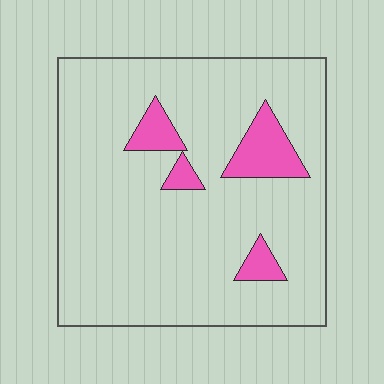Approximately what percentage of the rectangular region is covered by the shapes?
Approximately 10%.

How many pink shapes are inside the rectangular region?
4.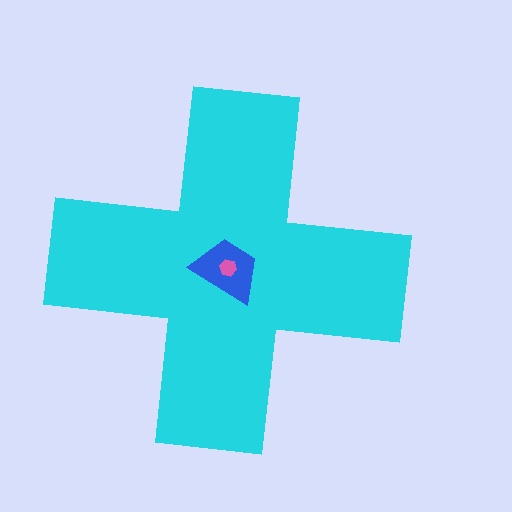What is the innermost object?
The pink hexagon.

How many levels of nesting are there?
3.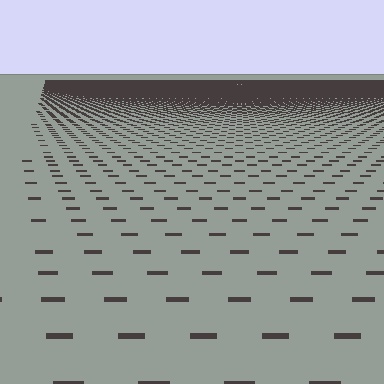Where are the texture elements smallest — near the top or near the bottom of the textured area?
Near the top.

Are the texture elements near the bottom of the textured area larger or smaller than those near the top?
Larger. Near the bottom, elements are closer to the viewer and appear at a bigger on-screen size.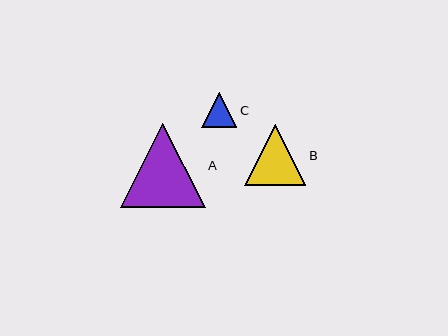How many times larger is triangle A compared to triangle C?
Triangle A is approximately 2.4 times the size of triangle C.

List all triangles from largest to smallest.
From largest to smallest: A, B, C.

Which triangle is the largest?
Triangle A is the largest with a size of approximately 84 pixels.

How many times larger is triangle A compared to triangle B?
Triangle A is approximately 1.4 times the size of triangle B.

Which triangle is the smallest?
Triangle C is the smallest with a size of approximately 36 pixels.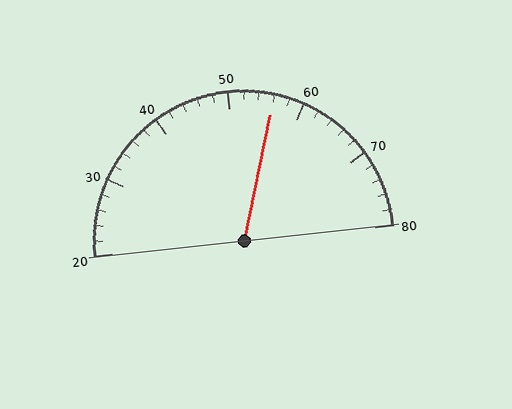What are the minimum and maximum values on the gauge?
The gauge ranges from 20 to 80.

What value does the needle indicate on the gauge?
The needle indicates approximately 56.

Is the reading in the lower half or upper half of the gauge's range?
The reading is in the upper half of the range (20 to 80).